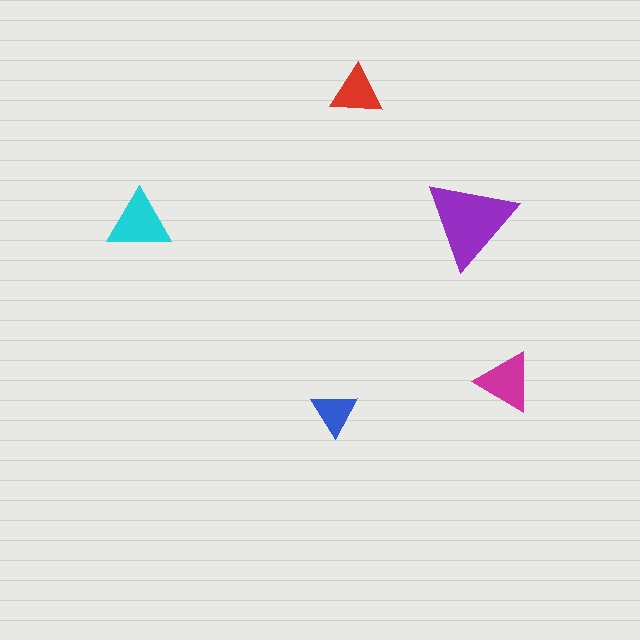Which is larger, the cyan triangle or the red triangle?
The cyan one.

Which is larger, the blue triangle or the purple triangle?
The purple one.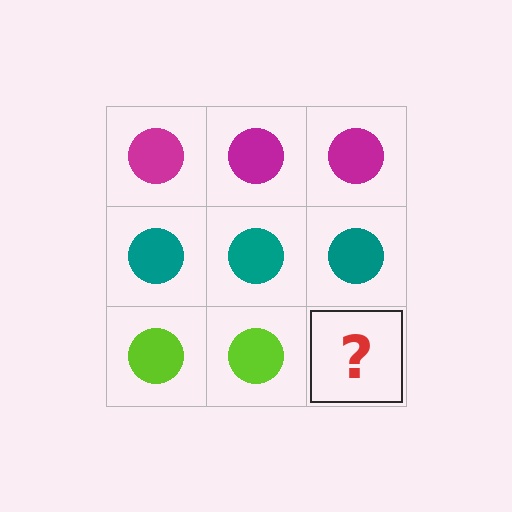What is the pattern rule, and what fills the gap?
The rule is that each row has a consistent color. The gap should be filled with a lime circle.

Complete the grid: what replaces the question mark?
The question mark should be replaced with a lime circle.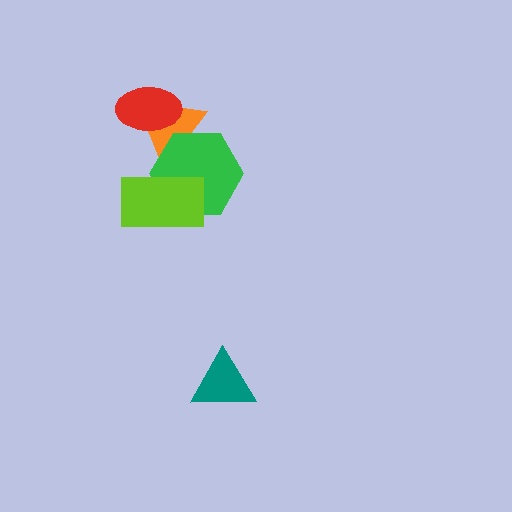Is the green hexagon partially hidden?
Yes, it is partially covered by another shape.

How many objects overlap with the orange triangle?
2 objects overlap with the orange triangle.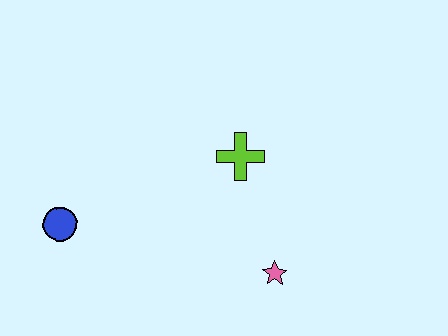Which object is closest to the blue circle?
The lime cross is closest to the blue circle.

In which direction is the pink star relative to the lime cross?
The pink star is below the lime cross.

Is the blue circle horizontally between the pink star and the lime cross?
No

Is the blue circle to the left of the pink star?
Yes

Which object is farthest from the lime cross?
The blue circle is farthest from the lime cross.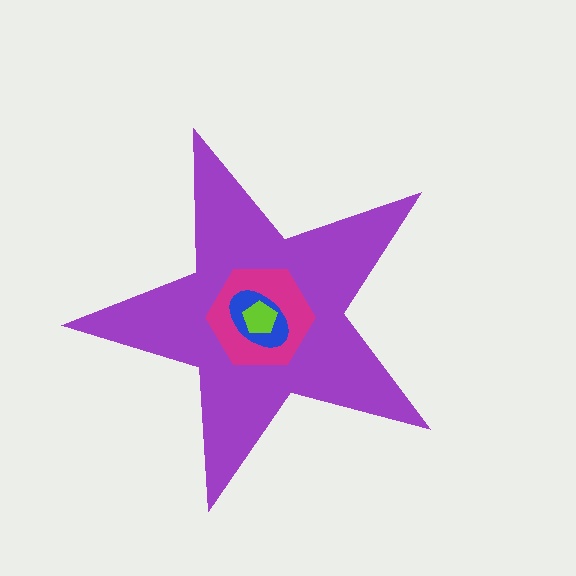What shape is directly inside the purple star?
The magenta hexagon.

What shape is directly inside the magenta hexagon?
The blue ellipse.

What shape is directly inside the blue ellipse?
The lime pentagon.